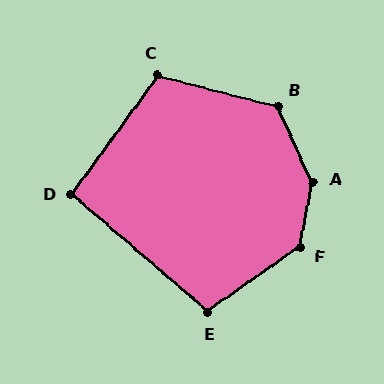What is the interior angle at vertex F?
Approximately 136 degrees (obtuse).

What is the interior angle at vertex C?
Approximately 112 degrees (obtuse).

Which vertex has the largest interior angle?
A, at approximately 144 degrees.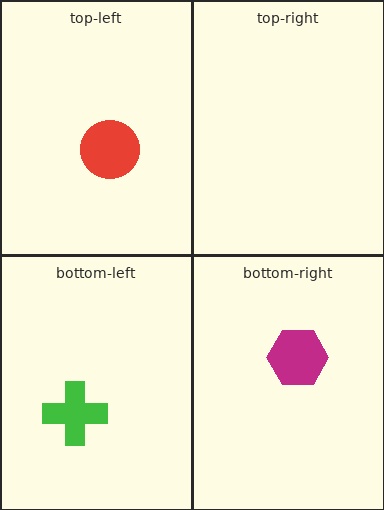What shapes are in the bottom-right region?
The magenta hexagon.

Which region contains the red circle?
The top-left region.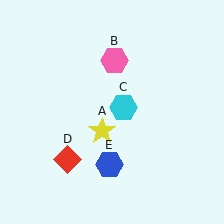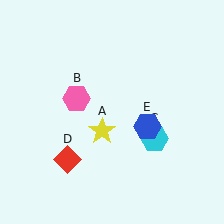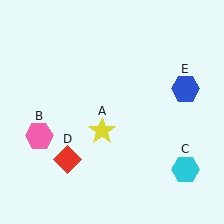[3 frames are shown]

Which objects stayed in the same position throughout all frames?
Yellow star (object A) and red diamond (object D) remained stationary.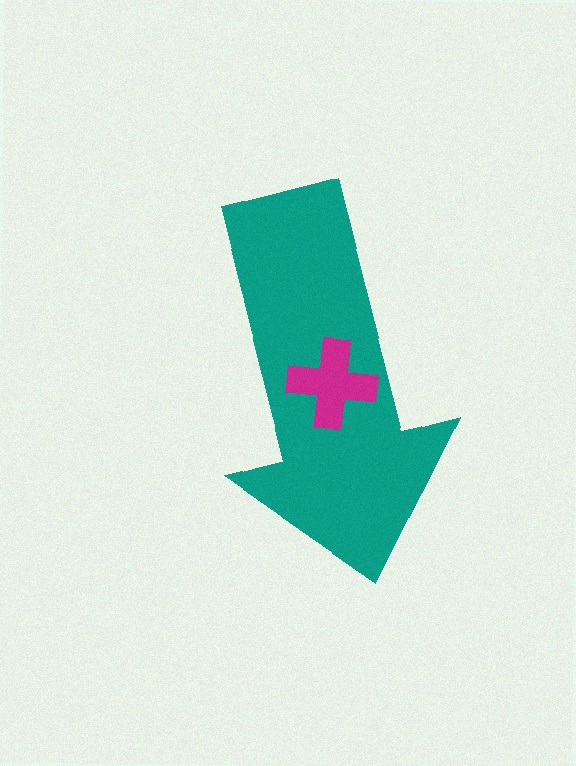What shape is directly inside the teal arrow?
The magenta cross.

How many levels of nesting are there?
2.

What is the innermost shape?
The magenta cross.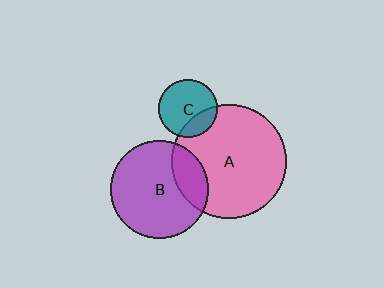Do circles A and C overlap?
Yes.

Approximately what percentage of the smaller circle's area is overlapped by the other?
Approximately 25%.